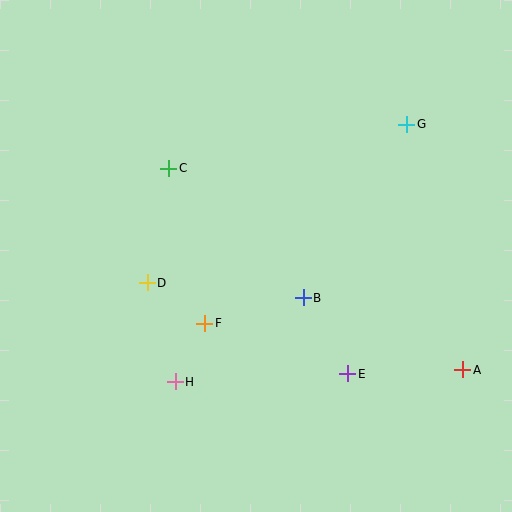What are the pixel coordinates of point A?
Point A is at (463, 370).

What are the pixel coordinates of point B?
Point B is at (303, 298).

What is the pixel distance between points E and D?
The distance between E and D is 220 pixels.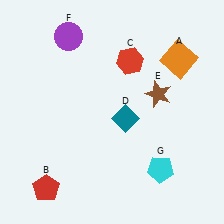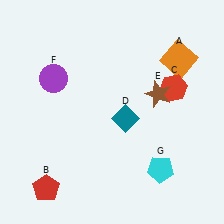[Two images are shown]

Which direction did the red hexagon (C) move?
The red hexagon (C) moved right.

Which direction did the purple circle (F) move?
The purple circle (F) moved down.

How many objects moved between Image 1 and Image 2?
2 objects moved between the two images.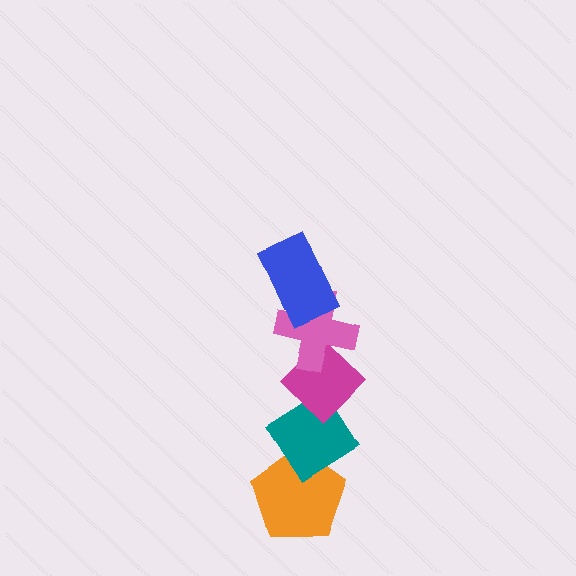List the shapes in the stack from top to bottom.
From top to bottom: the blue rectangle, the pink cross, the magenta diamond, the teal diamond, the orange pentagon.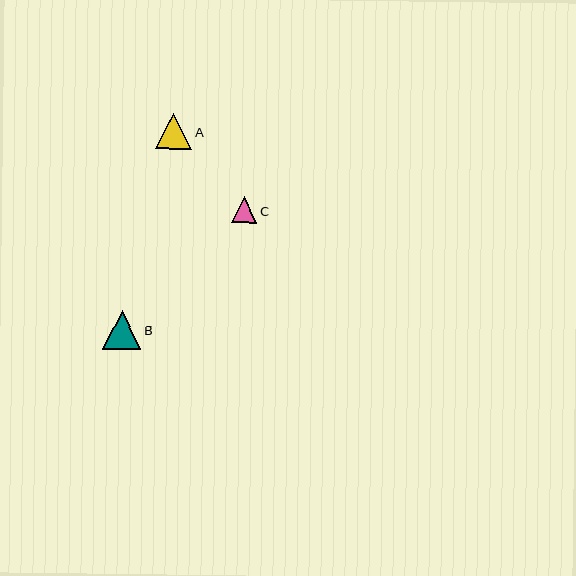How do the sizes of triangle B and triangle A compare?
Triangle B and triangle A are approximately the same size.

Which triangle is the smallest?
Triangle C is the smallest with a size of approximately 26 pixels.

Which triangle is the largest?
Triangle B is the largest with a size of approximately 39 pixels.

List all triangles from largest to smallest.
From largest to smallest: B, A, C.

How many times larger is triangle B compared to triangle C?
Triangle B is approximately 1.5 times the size of triangle C.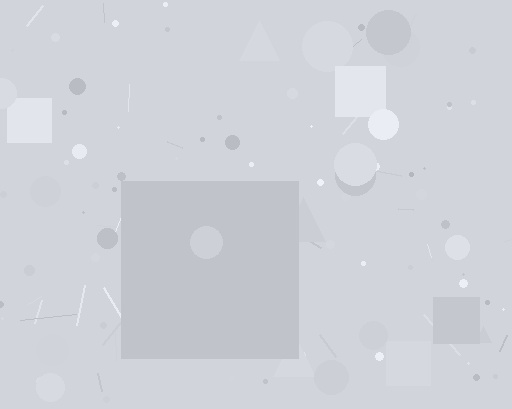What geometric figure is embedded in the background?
A square is embedded in the background.